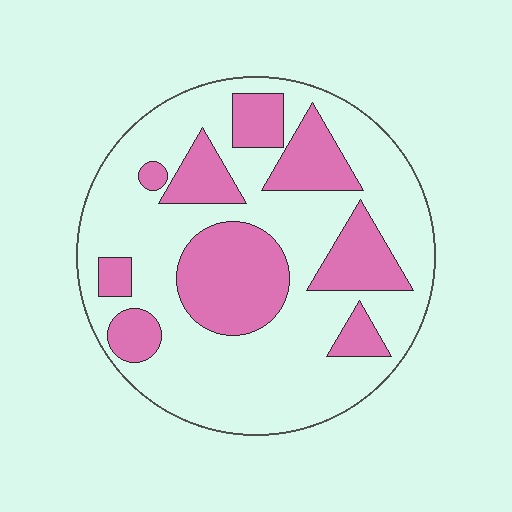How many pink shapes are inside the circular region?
9.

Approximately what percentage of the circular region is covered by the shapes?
Approximately 30%.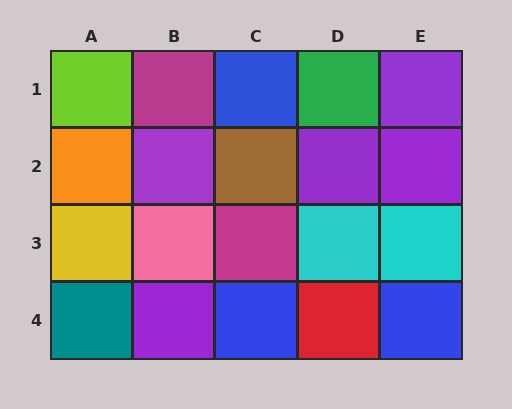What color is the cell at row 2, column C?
Brown.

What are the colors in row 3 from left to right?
Yellow, pink, magenta, cyan, cyan.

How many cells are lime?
1 cell is lime.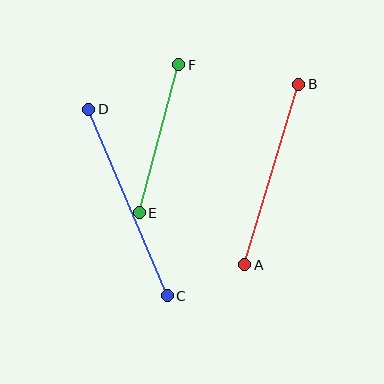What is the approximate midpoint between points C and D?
The midpoint is at approximately (128, 203) pixels.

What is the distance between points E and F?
The distance is approximately 153 pixels.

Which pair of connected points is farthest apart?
Points C and D are farthest apart.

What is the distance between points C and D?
The distance is approximately 202 pixels.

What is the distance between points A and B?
The distance is approximately 188 pixels.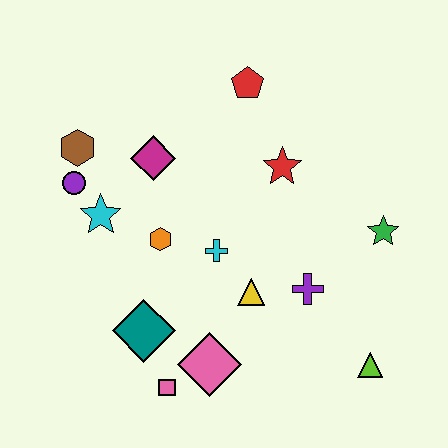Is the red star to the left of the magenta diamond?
No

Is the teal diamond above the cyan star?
No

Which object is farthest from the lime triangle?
The brown hexagon is farthest from the lime triangle.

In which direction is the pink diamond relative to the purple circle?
The pink diamond is below the purple circle.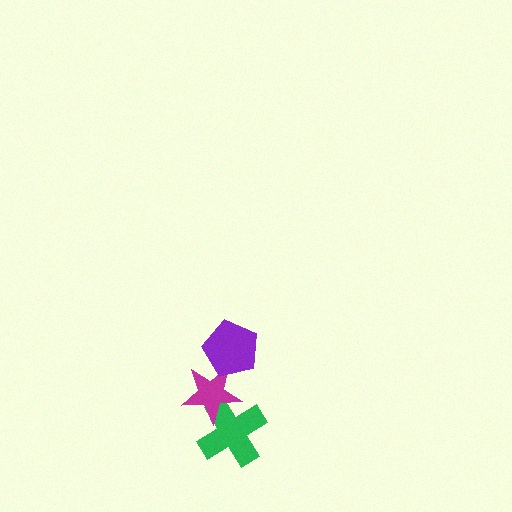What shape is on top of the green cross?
The magenta star is on top of the green cross.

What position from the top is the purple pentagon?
The purple pentagon is 1st from the top.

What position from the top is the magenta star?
The magenta star is 2nd from the top.